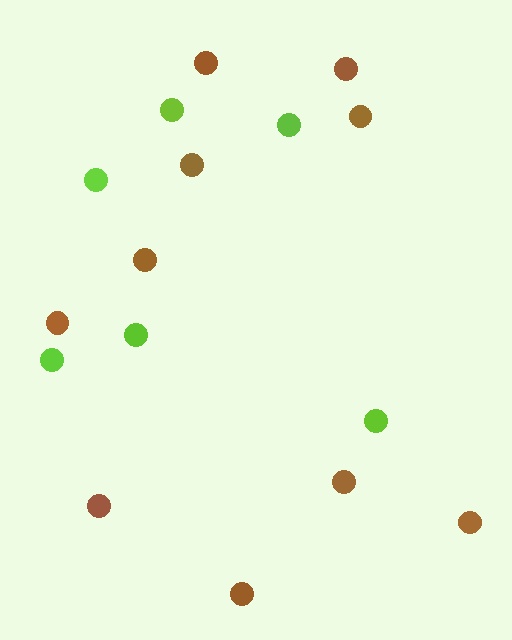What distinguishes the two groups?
There are 2 groups: one group of lime circles (6) and one group of brown circles (10).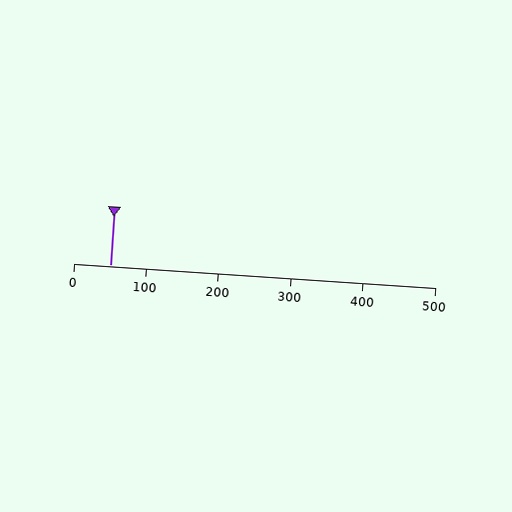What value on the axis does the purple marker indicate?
The marker indicates approximately 50.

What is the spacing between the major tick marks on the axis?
The major ticks are spaced 100 apart.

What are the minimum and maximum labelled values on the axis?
The axis runs from 0 to 500.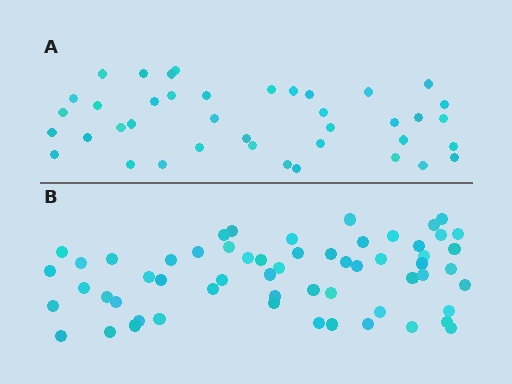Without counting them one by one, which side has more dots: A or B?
Region B (the bottom region) has more dots.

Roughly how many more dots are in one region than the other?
Region B has approximately 20 more dots than region A.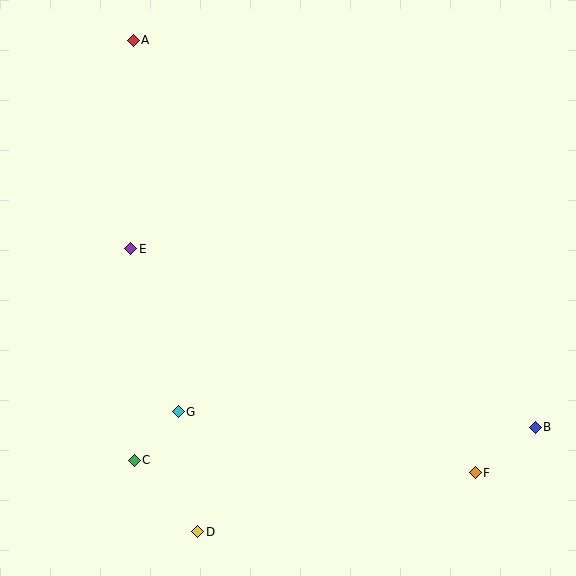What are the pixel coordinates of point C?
Point C is at (134, 461).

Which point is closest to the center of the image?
Point E at (131, 249) is closest to the center.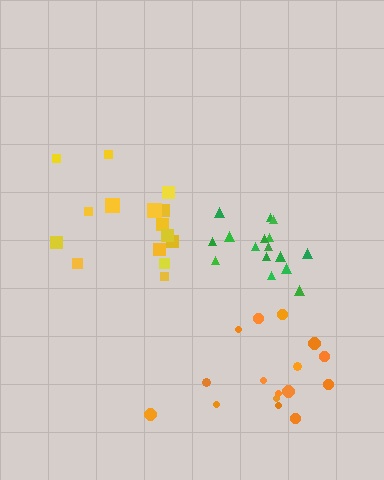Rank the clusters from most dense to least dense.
green, yellow, orange.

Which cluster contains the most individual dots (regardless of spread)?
Green (16).